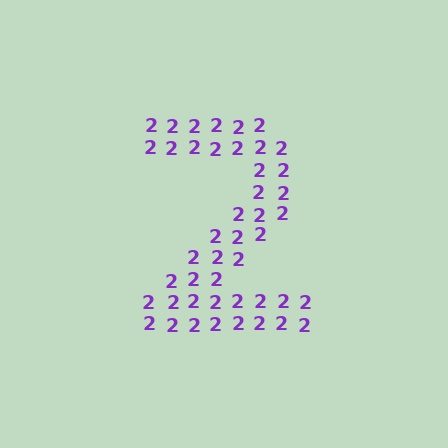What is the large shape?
The large shape is the digit 2.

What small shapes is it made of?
It is made of small digit 2's.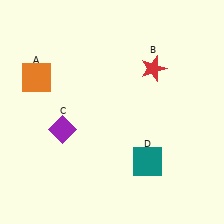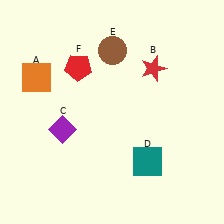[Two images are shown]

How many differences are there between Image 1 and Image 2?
There are 2 differences between the two images.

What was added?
A brown circle (E), a red pentagon (F) were added in Image 2.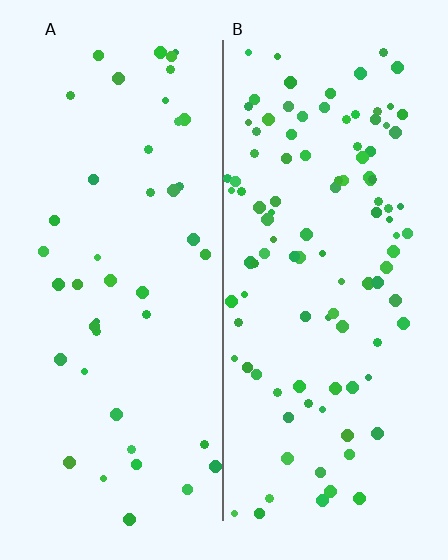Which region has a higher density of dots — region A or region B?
B (the right).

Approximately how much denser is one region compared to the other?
Approximately 2.5× — region B over region A.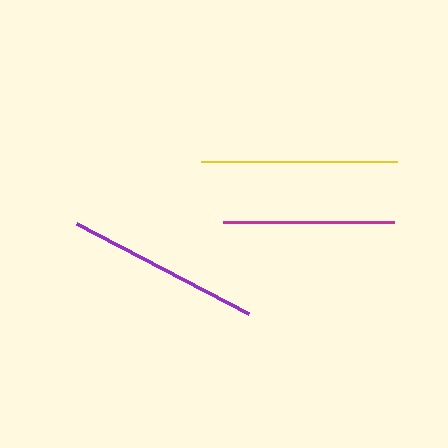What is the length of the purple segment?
The purple segment is approximately 195 pixels long.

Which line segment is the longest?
The yellow line is the longest at approximately 196 pixels.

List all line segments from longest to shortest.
From longest to shortest: yellow, purple, magenta.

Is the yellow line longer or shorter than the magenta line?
The yellow line is longer than the magenta line.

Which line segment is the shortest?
The magenta line is the shortest at approximately 171 pixels.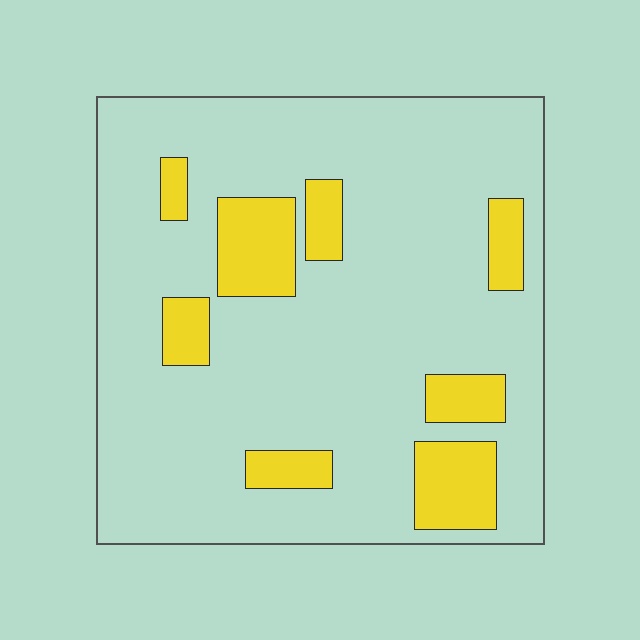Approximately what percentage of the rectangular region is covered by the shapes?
Approximately 15%.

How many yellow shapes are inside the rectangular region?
8.